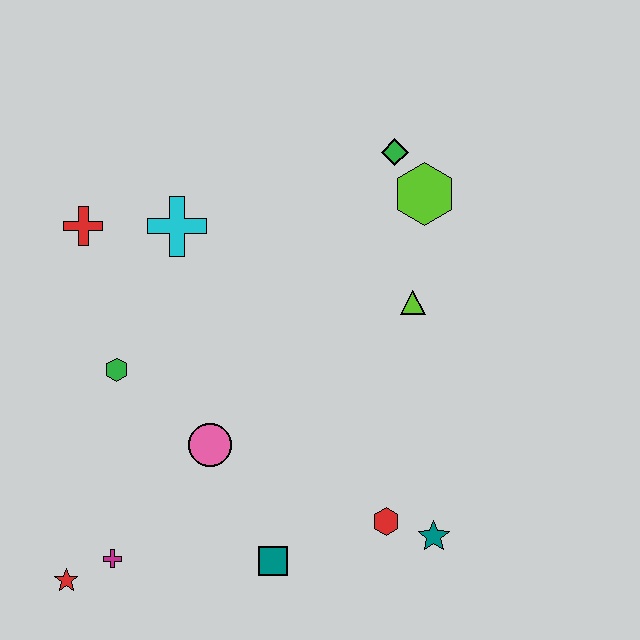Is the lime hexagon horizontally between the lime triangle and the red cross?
No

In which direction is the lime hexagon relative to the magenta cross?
The lime hexagon is above the magenta cross.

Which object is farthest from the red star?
The green diamond is farthest from the red star.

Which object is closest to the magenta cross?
The red star is closest to the magenta cross.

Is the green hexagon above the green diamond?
No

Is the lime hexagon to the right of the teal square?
Yes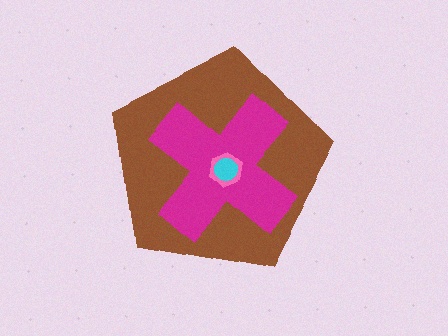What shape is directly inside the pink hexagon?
The cyan circle.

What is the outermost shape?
The brown pentagon.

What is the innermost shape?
The cyan circle.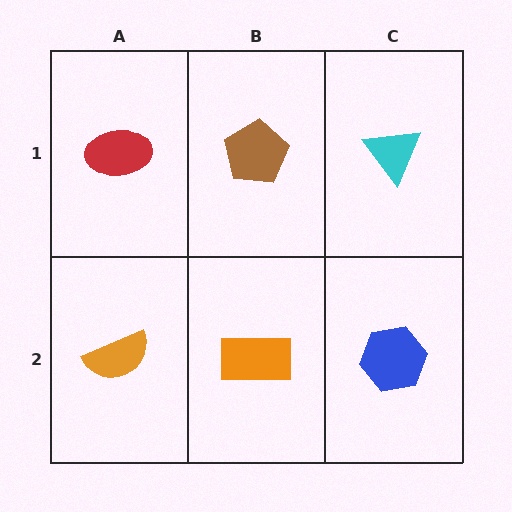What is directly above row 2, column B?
A brown pentagon.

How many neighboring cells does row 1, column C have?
2.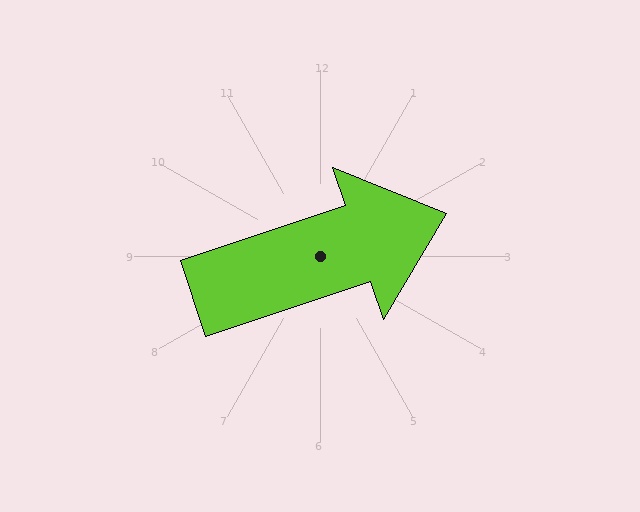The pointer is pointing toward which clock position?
Roughly 2 o'clock.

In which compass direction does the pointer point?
East.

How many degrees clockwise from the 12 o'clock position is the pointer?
Approximately 71 degrees.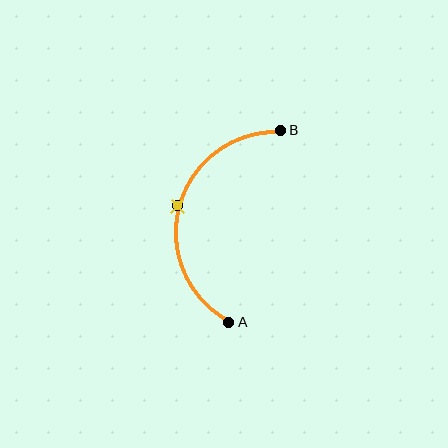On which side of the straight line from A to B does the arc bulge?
The arc bulges to the left of the straight line connecting A and B.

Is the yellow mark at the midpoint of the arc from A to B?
Yes. The yellow mark lies on the arc at equal arc-length from both A and B — it is the arc midpoint.